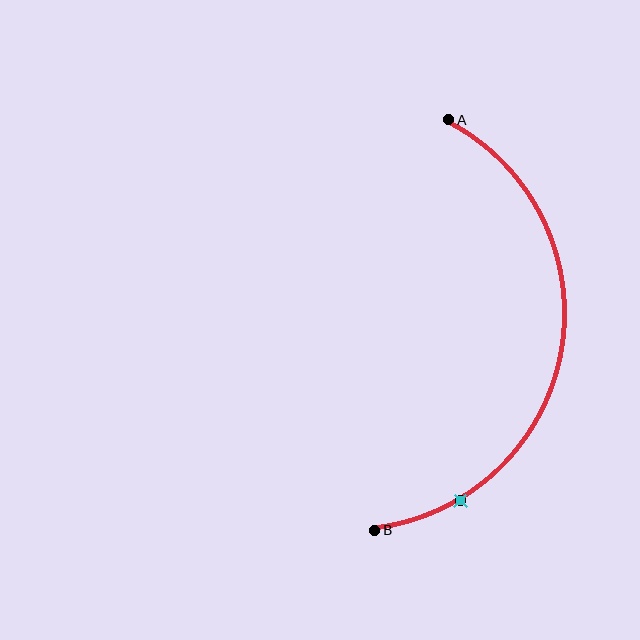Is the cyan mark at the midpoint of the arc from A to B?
No. The cyan mark lies on the arc but is closer to endpoint B. The arc midpoint would be at the point on the curve equidistant along the arc from both A and B.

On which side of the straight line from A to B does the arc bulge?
The arc bulges to the right of the straight line connecting A and B.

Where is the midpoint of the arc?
The arc midpoint is the point on the curve farthest from the straight line joining A and B. It sits to the right of that line.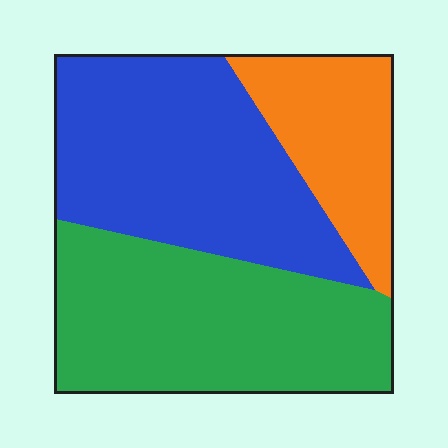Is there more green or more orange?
Green.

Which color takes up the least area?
Orange, at roughly 20%.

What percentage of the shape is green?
Green covers roughly 40% of the shape.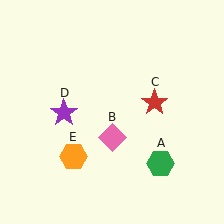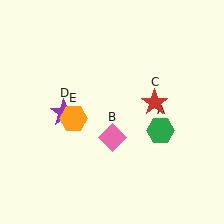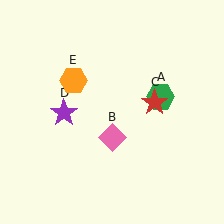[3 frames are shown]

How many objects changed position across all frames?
2 objects changed position: green hexagon (object A), orange hexagon (object E).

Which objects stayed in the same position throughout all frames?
Pink diamond (object B) and red star (object C) and purple star (object D) remained stationary.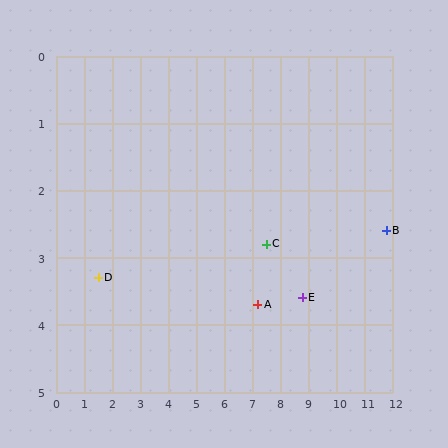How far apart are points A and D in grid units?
Points A and D are about 5.7 grid units apart.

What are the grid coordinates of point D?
Point D is at approximately (1.5, 3.3).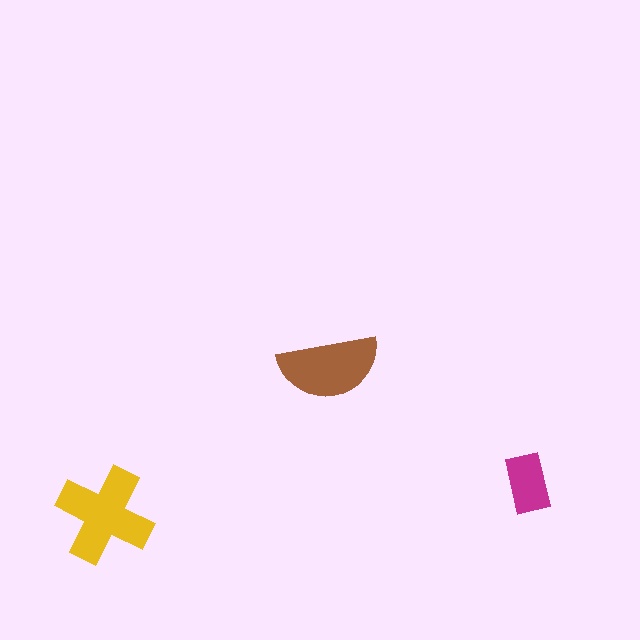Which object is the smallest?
The magenta rectangle.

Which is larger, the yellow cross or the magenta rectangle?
The yellow cross.